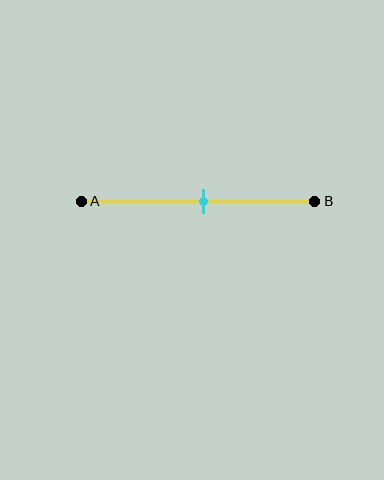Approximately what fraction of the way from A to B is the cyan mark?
The cyan mark is approximately 50% of the way from A to B.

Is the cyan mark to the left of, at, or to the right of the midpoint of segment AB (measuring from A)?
The cyan mark is approximately at the midpoint of segment AB.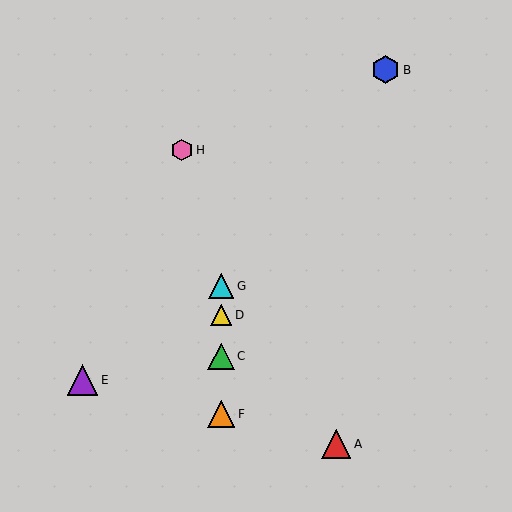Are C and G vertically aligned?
Yes, both are at x≈221.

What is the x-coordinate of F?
Object F is at x≈221.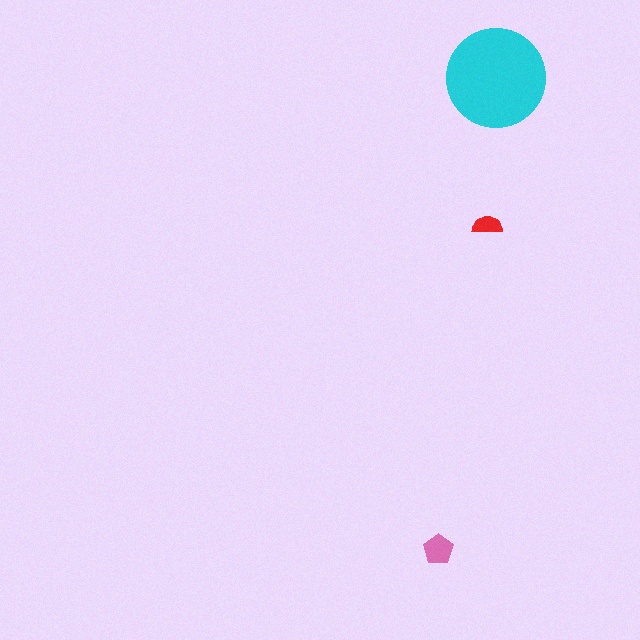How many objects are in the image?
There are 3 objects in the image.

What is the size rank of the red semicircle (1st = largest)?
3rd.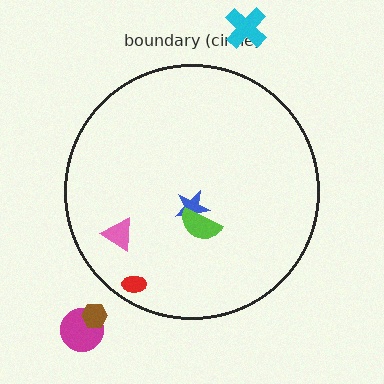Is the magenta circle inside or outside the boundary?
Outside.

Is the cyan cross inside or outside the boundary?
Outside.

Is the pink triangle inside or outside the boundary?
Inside.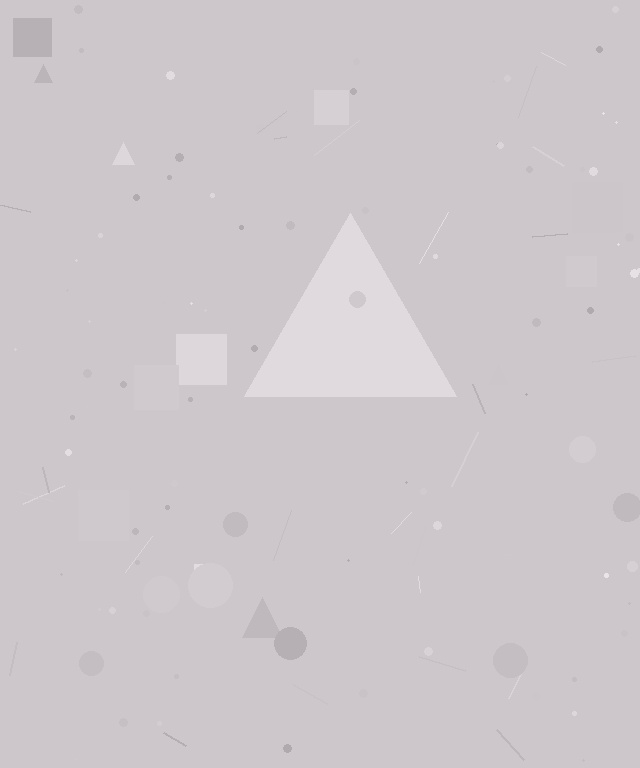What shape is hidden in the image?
A triangle is hidden in the image.